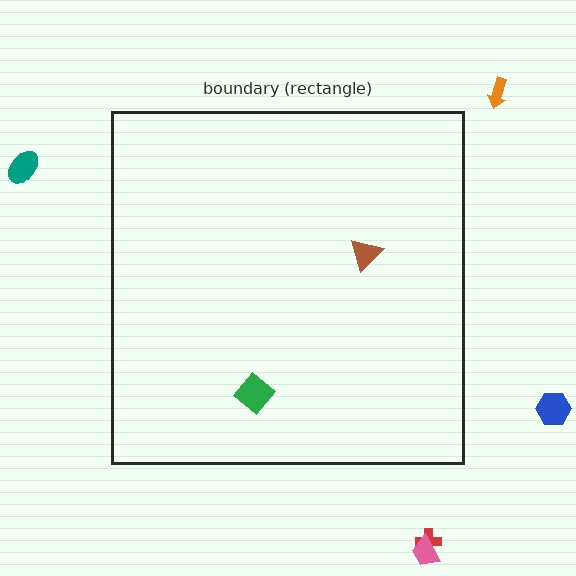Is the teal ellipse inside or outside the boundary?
Outside.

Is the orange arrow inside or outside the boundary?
Outside.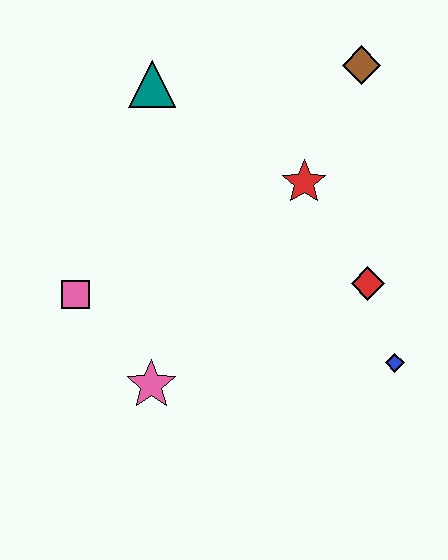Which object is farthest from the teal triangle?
The blue diamond is farthest from the teal triangle.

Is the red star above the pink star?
Yes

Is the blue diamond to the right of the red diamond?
Yes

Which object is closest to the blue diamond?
The red diamond is closest to the blue diamond.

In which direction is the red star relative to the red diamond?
The red star is above the red diamond.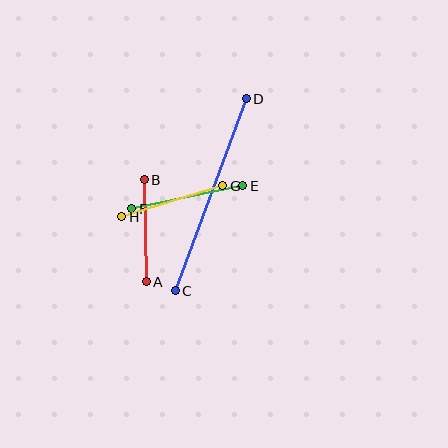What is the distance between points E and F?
The distance is approximately 114 pixels.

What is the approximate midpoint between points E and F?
The midpoint is at approximately (187, 197) pixels.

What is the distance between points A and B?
The distance is approximately 102 pixels.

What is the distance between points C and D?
The distance is approximately 205 pixels.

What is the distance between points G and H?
The distance is approximately 106 pixels.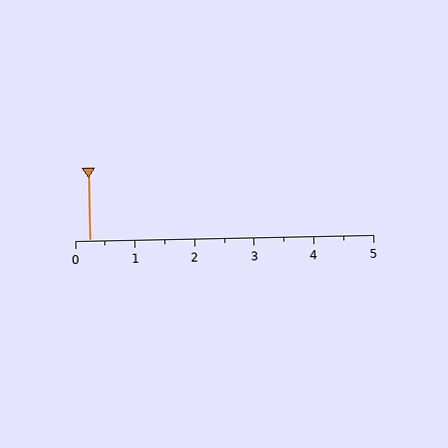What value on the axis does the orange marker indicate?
The marker indicates approximately 0.2.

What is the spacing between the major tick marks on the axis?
The major ticks are spaced 1 apart.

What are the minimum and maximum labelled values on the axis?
The axis runs from 0 to 5.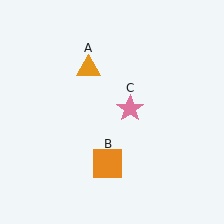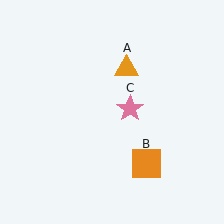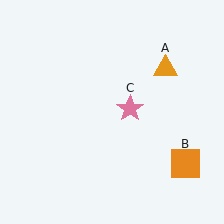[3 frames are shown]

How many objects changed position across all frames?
2 objects changed position: orange triangle (object A), orange square (object B).